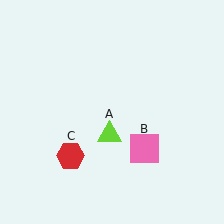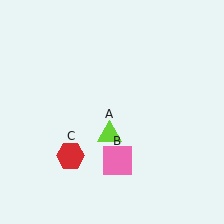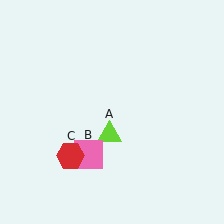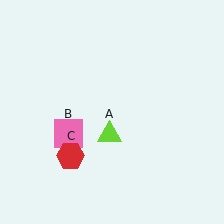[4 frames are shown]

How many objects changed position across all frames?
1 object changed position: pink square (object B).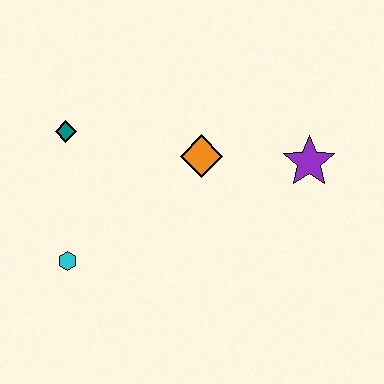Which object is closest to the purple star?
The orange diamond is closest to the purple star.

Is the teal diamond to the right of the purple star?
No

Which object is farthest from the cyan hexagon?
The purple star is farthest from the cyan hexagon.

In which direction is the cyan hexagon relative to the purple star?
The cyan hexagon is to the left of the purple star.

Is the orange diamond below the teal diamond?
Yes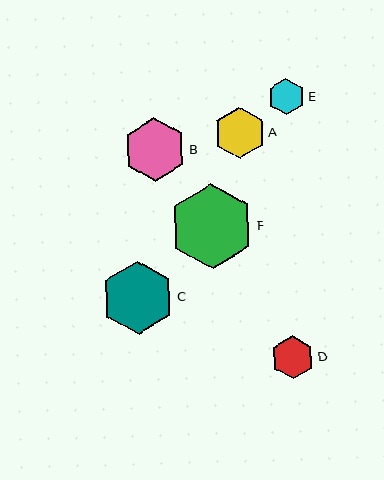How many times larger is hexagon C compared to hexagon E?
Hexagon C is approximately 2.0 times the size of hexagon E.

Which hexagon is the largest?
Hexagon F is the largest with a size of approximately 85 pixels.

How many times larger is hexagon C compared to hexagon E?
Hexagon C is approximately 2.0 times the size of hexagon E.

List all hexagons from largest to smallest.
From largest to smallest: F, C, B, A, D, E.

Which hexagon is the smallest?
Hexagon E is the smallest with a size of approximately 37 pixels.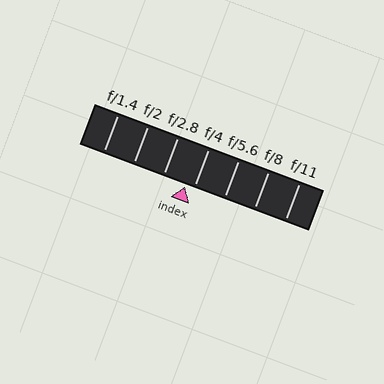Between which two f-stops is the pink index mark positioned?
The index mark is between f/2.8 and f/4.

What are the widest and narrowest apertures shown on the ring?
The widest aperture shown is f/1.4 and the narrowest is f/11.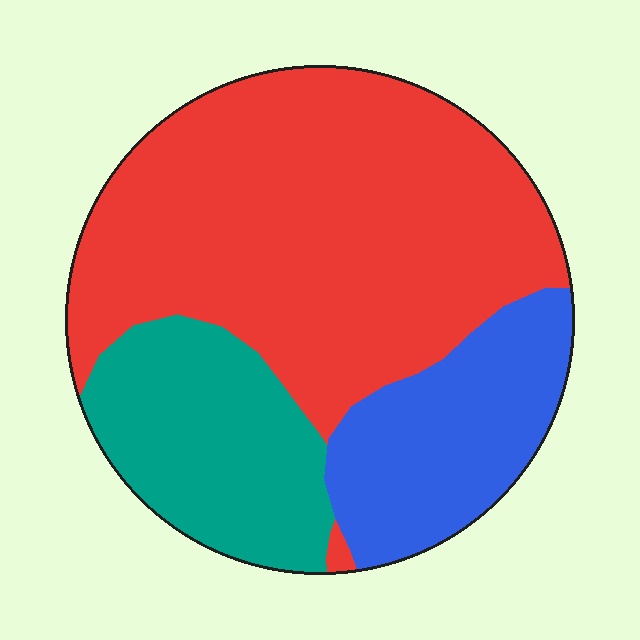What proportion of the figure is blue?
Blue covers around 20% of the figure.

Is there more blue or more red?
Red.